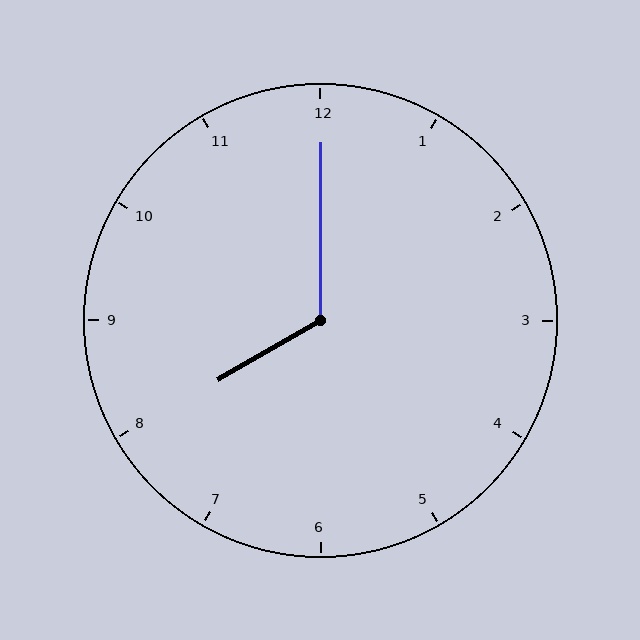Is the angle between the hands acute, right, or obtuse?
It is obtuse.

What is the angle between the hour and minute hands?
Approximately 120 degrees.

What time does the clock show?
8:00.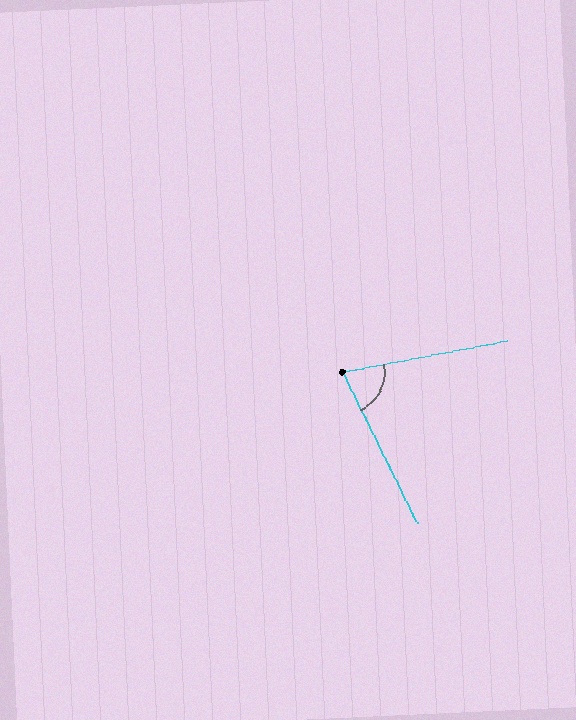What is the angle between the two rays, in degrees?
Approximately 74 degrees.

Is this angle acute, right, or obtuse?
It is acute.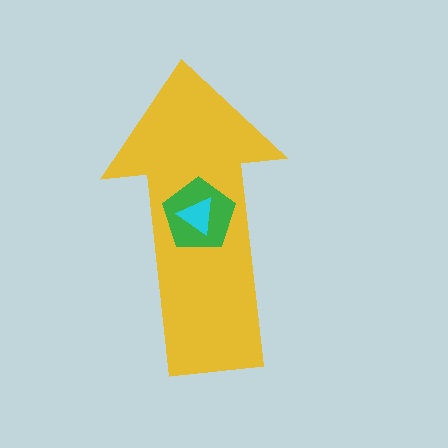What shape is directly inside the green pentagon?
The cyan triangle.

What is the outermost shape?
The yellow arrow.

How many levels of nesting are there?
3.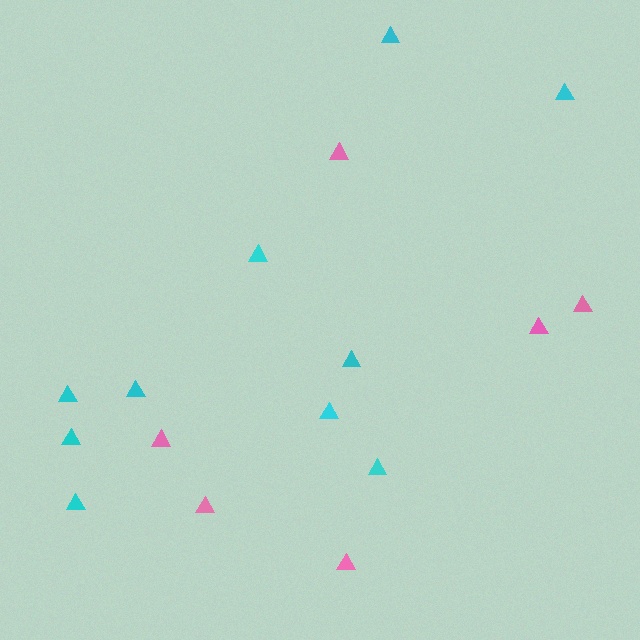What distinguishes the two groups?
There are 2 groups: one group of pink triangles (6) and one group of cyan triangles (10).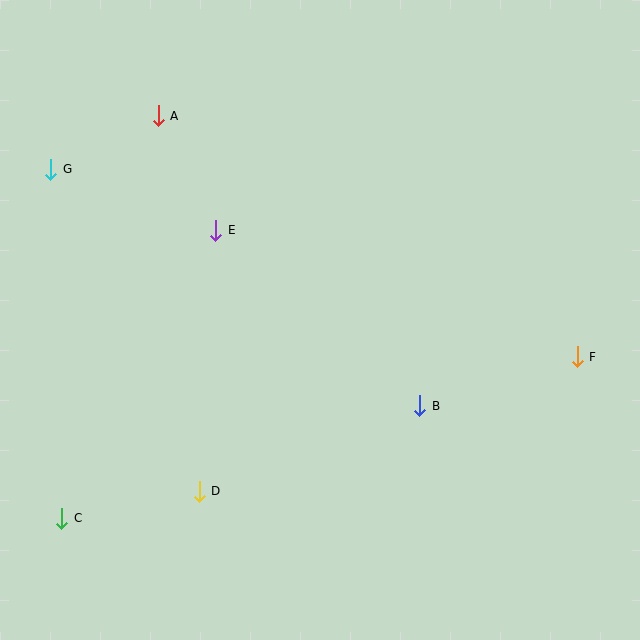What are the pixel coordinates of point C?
Point C is at (62, 518).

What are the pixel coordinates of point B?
Point B is at (420, 406).